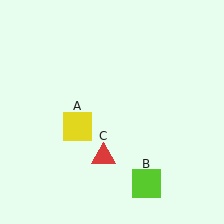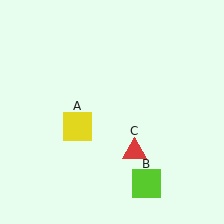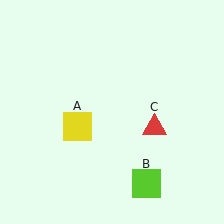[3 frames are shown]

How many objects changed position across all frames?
1 object changed position: red triangle (object C).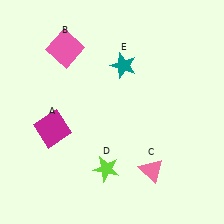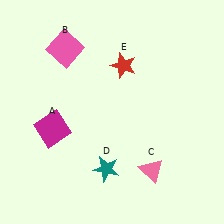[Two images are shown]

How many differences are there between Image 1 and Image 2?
There are 2 differences between the two images.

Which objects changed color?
D changed from lime to teal. E changed from teal to red.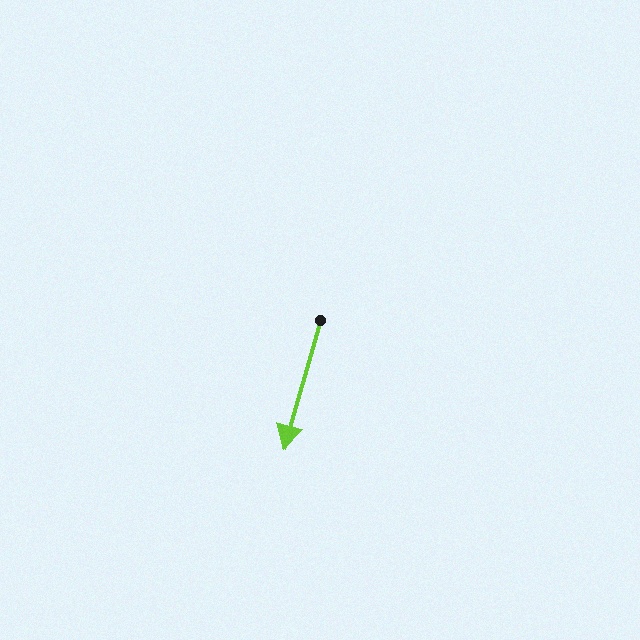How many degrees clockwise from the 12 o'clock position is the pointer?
Approximately 196 degrees.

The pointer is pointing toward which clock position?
Roughly 7 o'clock.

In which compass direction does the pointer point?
South.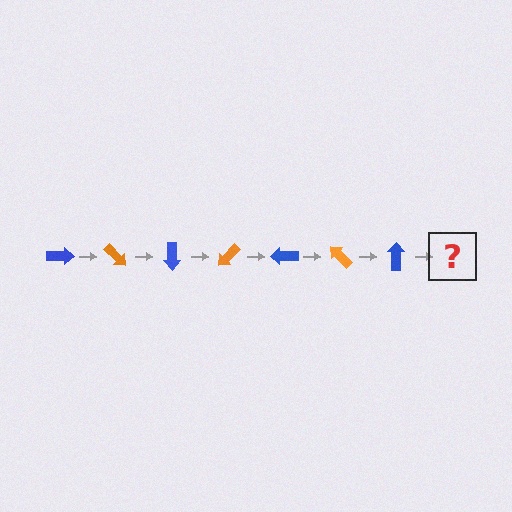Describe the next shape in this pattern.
It should be an orange arrow, rotated 315 degrees from the start.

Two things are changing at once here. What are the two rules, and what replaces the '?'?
The two rules are that it rotates 45 degrees each step and the color cycles through blue and orange. The '?' should be an orange arrow, rotated 315 degrees from the start.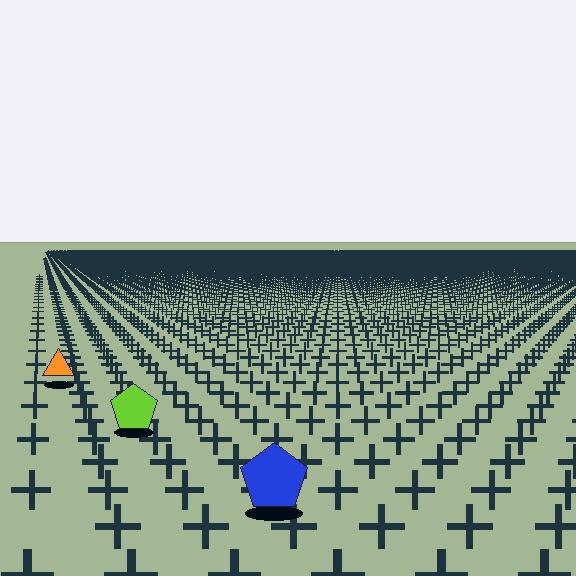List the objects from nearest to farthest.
From nearest to farthest: the blue pentagon, the lime pentagon, the orange triangle.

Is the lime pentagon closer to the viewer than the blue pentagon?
No. The blue pentagon is closer — you can tell from the texture gradient: the ground texture is coarser near it.